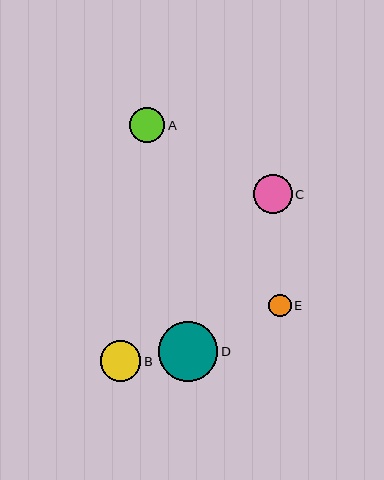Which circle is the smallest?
Circle E is the smallest with a size of approximately 22 pixels.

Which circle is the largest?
Circle D is the largest with a size of approximately 60 pixels.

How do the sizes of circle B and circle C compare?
Circle B and circle C are approximately the same size.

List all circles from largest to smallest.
From largest to smallest: D, B, C, A, E.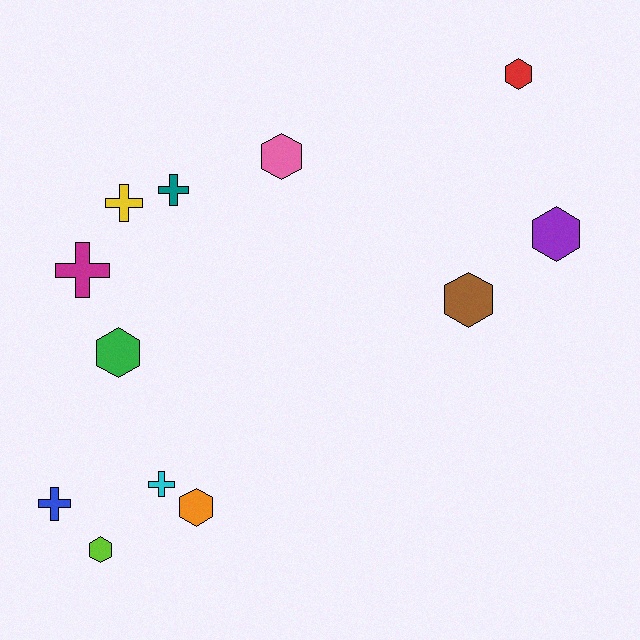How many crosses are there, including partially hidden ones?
There are 5 crosses.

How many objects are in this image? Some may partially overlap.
There are 12 objects.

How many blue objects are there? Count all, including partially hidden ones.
There is 1 blue object.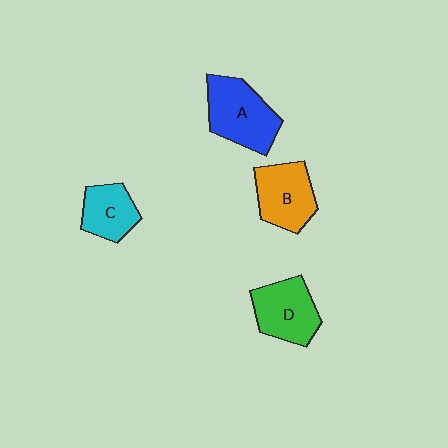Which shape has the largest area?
Shape A (blue).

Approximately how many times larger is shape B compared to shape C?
Approximately 1.3 times.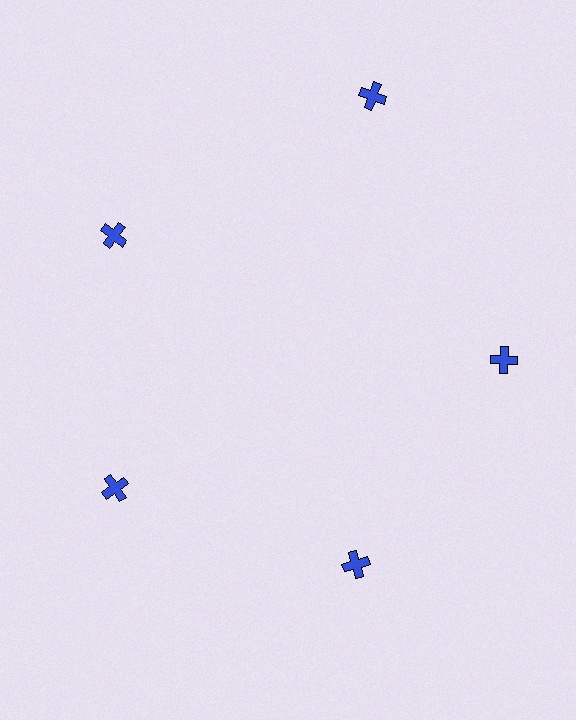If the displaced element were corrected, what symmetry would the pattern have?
It would have 5-fold rotational symmetry — the pattern would map onto itself every 72 degrees.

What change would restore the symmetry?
The symmetry would be restored by moving it inward, back onto the ring so that all 5 crosses sit at equal angles and equal distance from the center.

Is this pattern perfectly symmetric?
No. The 5 blue crosses are arranged in a ring, but one element near the 1 o'clock position is pushed outward from the center, breaking the 5-fold rotational symmetry.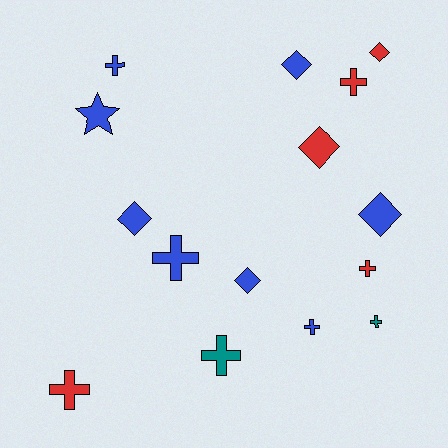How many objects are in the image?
There are 15 objects.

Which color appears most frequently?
Blue, with 8 objects.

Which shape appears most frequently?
Cross, with 8 objects.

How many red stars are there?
There are no red stars.